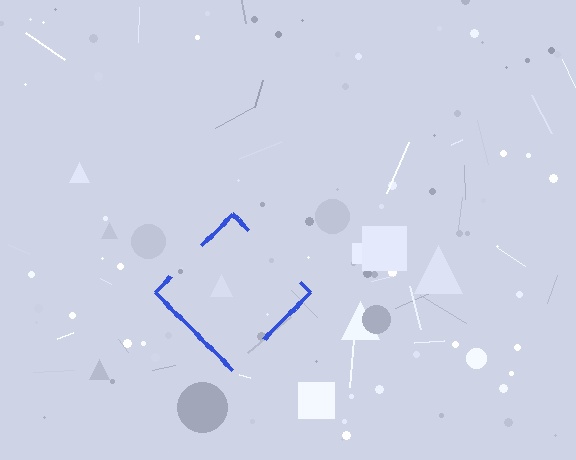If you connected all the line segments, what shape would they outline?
They would outline a diamond.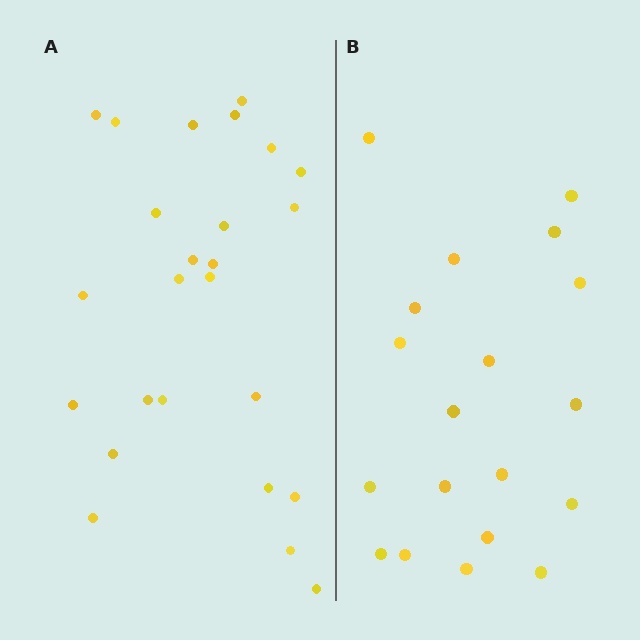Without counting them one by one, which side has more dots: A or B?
Region A (the left region) has more dots.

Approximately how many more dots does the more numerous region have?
Region A has about 6 more dots than region B.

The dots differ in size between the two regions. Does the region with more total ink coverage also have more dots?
No. Region B has more total ink coverage because its dots are larger, but region A actually contains more individual dots. Total area can be misleading — the number of items is what matters here.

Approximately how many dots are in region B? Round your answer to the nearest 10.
About 20 dots. (The exact count is 19, which rounds to 20.)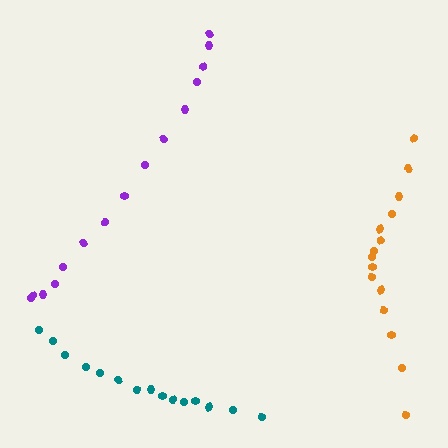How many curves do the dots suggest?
There are 3 distinct paths.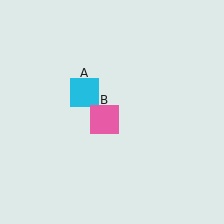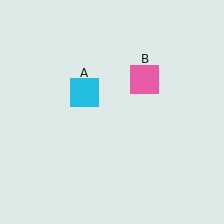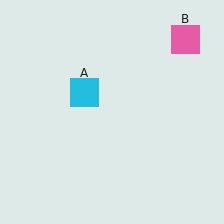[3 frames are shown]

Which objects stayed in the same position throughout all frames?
Cyan square (object A) remained stationary.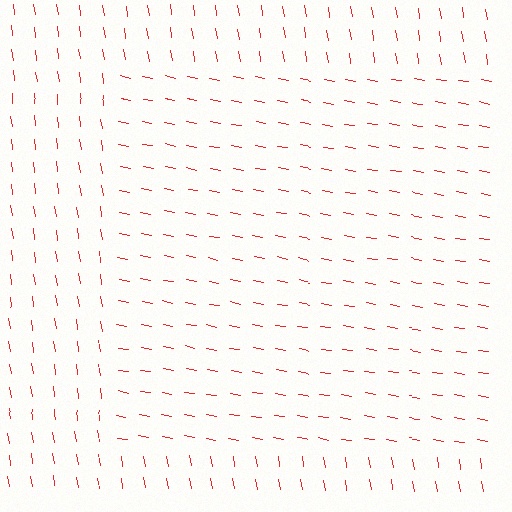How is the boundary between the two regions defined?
The boundary is defined purely by a change in line orientation (approximately 71 degrees difference). All lines are the same color and thickness.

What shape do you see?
I see a rectangle.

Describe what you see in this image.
The image is filled with small red line segments. A rectangle region in the image has lines oriented differently from the surrounding lines, creating a visible texture boundary.